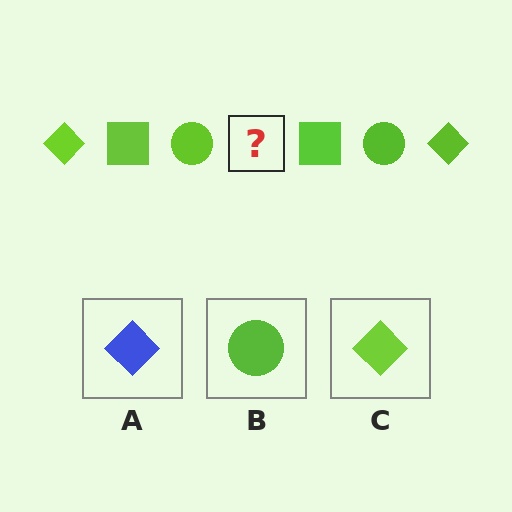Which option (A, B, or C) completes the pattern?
C.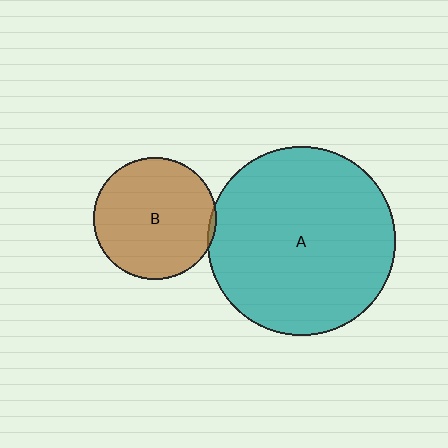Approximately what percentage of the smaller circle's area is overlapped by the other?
Approximately 5%.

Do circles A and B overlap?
Yes.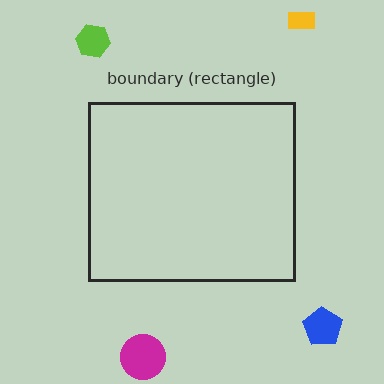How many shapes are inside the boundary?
0 inside, 4 outside.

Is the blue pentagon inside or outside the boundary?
Outside.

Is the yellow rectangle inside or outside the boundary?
Outside.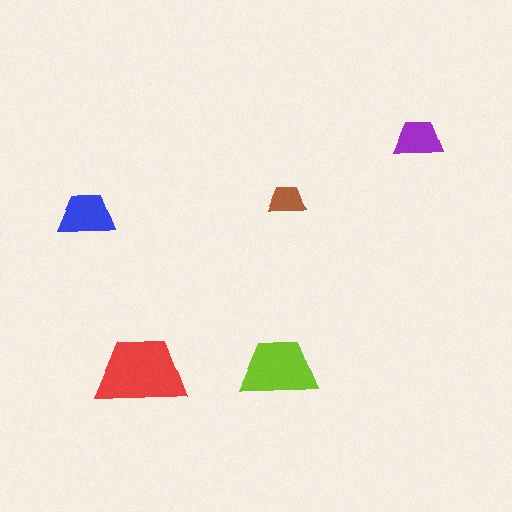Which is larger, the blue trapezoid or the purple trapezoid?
The blue one.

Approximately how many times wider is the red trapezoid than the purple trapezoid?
About 2 times wider.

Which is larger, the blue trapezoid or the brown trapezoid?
The blue one.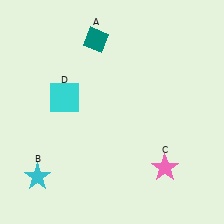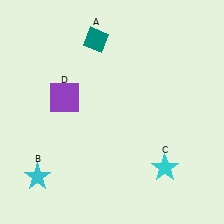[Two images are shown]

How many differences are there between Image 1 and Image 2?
There are 2 differences between the two images.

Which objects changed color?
C changed from pink to cyan. D changed from cyan to purple.